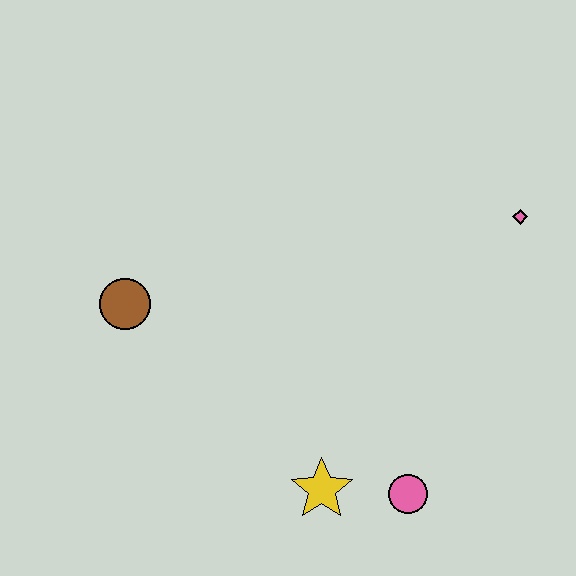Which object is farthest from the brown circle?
The pink diamond is farthest from the brown circle.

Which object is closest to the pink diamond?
The pink circle is closest to the pink diamond.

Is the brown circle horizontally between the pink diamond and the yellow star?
No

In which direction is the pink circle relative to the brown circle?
The pink circle is to the right of the brown circle.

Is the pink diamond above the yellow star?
Yes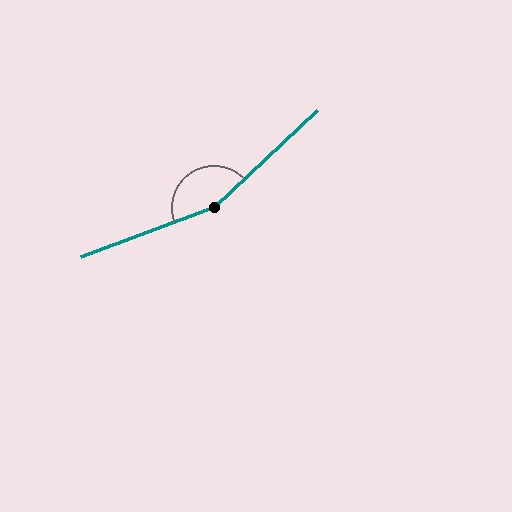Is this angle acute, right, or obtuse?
It is obtuse.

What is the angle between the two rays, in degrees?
Approximately 157 degrees.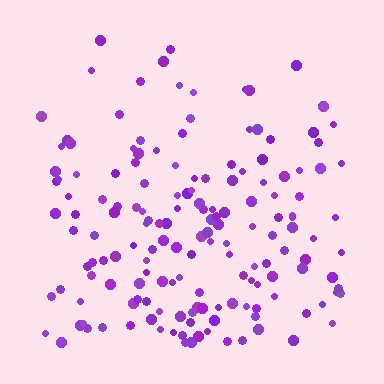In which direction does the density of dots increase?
From top to bottom, with the bottom side densest.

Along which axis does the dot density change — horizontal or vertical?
Vertical.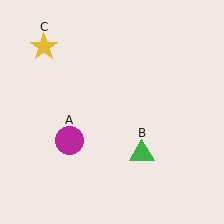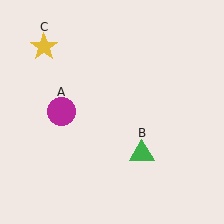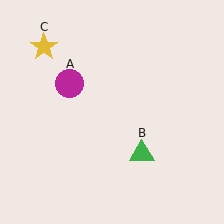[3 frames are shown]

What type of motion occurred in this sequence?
The magenta circle (object A) rotated clockwise around the center of the scene.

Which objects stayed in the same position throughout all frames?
Green triangle (object B) and yellow star (object C) remained stationary.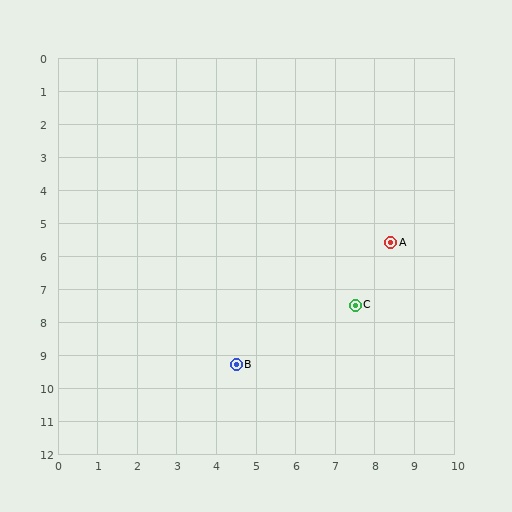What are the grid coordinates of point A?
Point A is at approximately (8.4, 5.6).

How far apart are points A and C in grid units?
Points A and C are about 2.1 grid units apart.